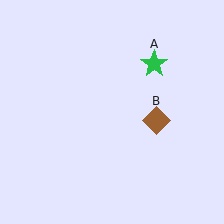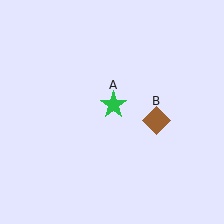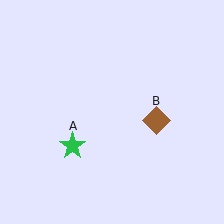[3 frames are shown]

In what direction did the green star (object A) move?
The green star (object A) moved down and to the left.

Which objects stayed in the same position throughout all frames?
Brown diamond (object B) remained stationary.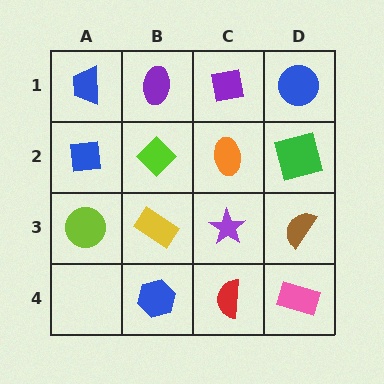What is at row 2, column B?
A lime diamond.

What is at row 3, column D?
A brown semicircle.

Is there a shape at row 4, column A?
No, that cell is empty.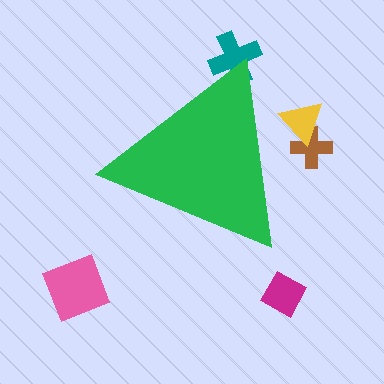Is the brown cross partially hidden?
Yes, the brown cross is partially hidden behind the green triangle.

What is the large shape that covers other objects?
A green triangle.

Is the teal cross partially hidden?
Yes, the teal cross is partially hidden behind the green triangle.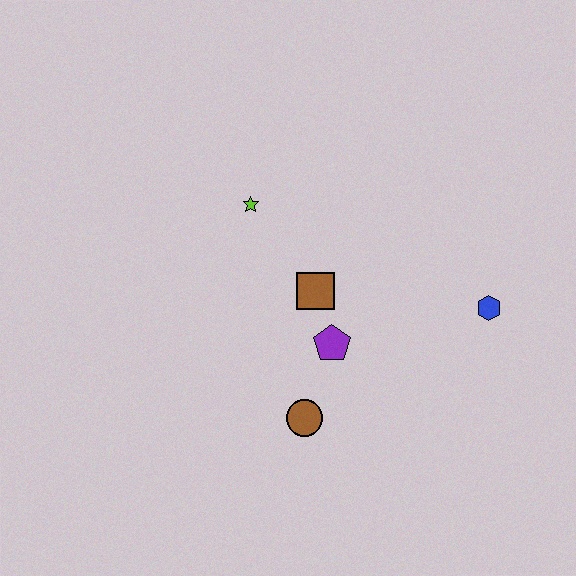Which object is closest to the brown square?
The purple pentagon is closest to the brown square.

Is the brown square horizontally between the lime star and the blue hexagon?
Yes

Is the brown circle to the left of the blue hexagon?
Yes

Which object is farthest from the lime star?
The blue hexagon is farthest from the lime star.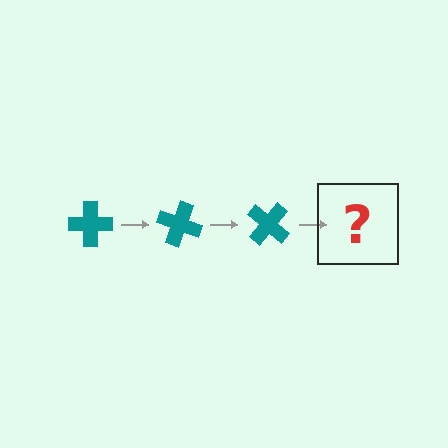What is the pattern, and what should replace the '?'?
The pattern is that the cross rotates 20 degrees each step. The '?' should be a teal cross rotated 60 degrees.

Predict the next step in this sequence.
The next step is a teal cross rotated 60 degrees.